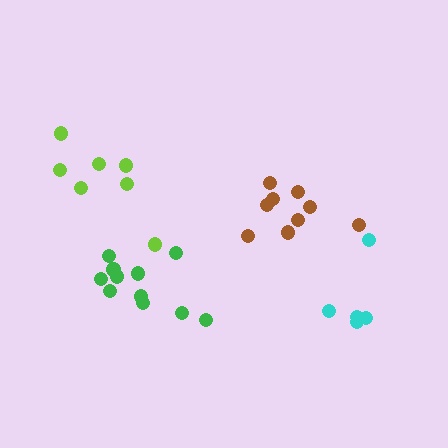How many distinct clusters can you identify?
There are 4 distinct clusters.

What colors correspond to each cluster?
The clusters are colored: brown, cyan, lime, green.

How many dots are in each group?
Group 1: 9 dots, Group 2: 5 dots, Group 3: 7 dots, Group 4: 11 dots (32 total).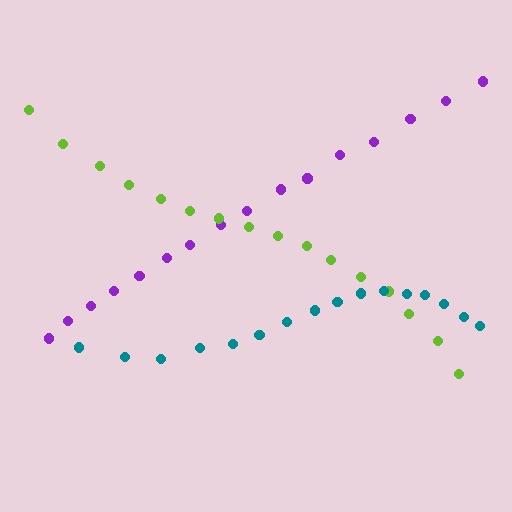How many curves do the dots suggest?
There are 3 distinct paths.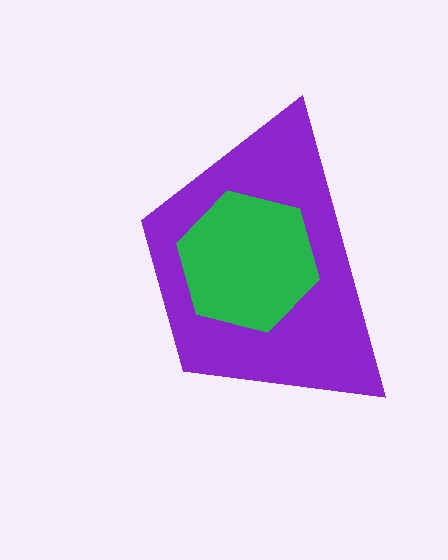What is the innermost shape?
The green hexagon.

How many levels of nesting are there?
2.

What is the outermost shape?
The purple trapezoid.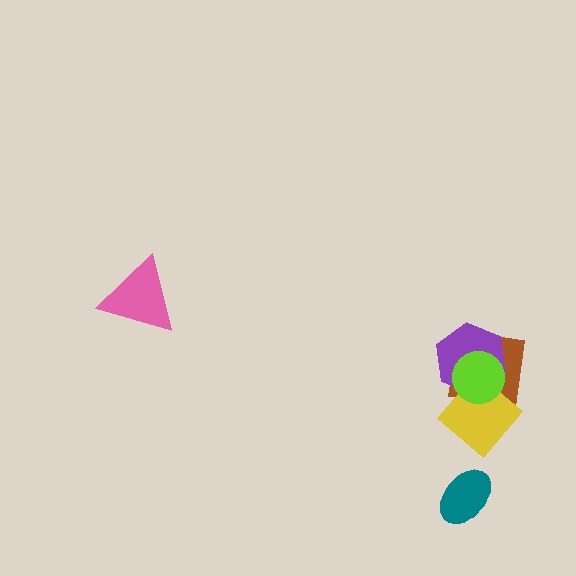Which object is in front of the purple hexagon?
The lime circle is in front of the purple hexagon.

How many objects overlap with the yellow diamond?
3 objects overlap with the yellow diamond.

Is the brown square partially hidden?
Yes, it is partially covered by another shape.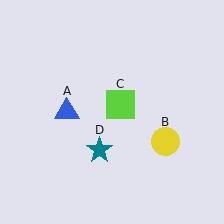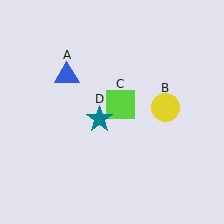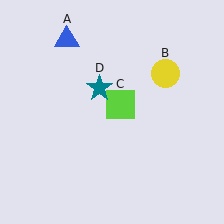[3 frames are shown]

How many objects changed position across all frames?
3 objects changed position: blue triangle (object A), yellow circle (object B), teal star (object D).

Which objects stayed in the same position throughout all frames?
Lime square (object C) remained stationary.